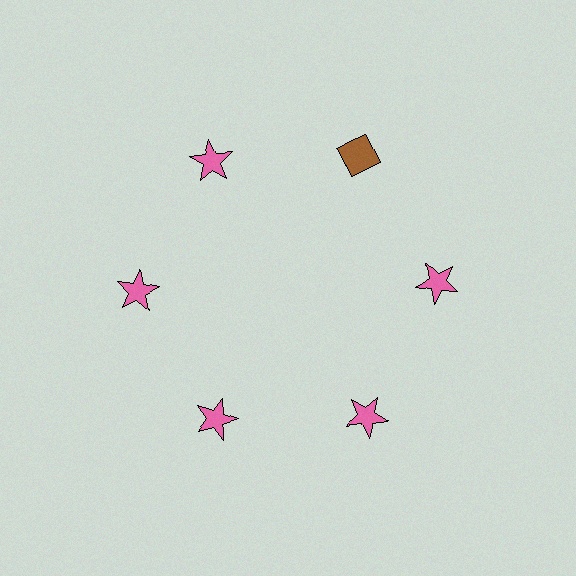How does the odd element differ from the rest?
It differs in both color (brown instead of pink) and shape (diamond instead of star).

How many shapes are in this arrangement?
There are 6 shapes arranged in a ring pattern.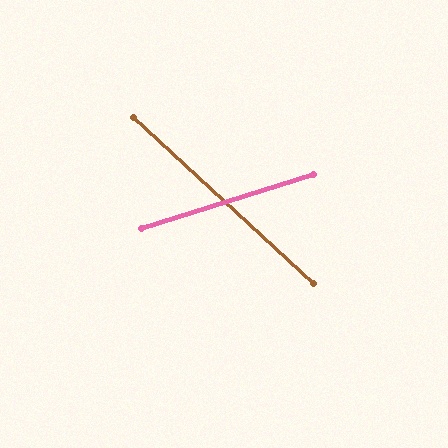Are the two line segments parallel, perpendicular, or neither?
Neither parallel nor perpendicular — they differ by about 60°.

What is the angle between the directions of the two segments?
Approximately 60 degrees.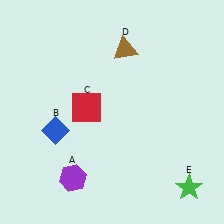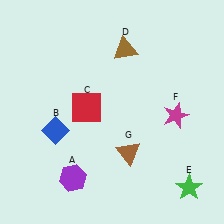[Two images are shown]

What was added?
A magenta star (F), a brown triangle (G) were added in Image 2.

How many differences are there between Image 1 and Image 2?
There are 2 differences between the two images.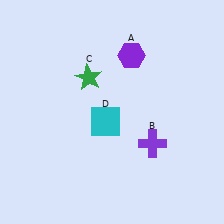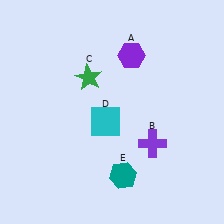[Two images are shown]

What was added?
A teal hexagon (E) was added in Image 2.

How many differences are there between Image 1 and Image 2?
There is 1 difference between the two images.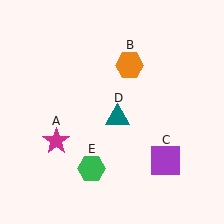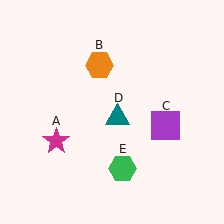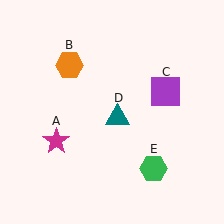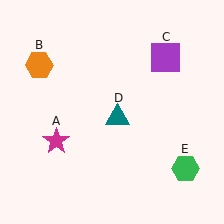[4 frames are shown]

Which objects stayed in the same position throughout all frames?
Magenta star (object A) and teal triangle (object D) remained stationary.